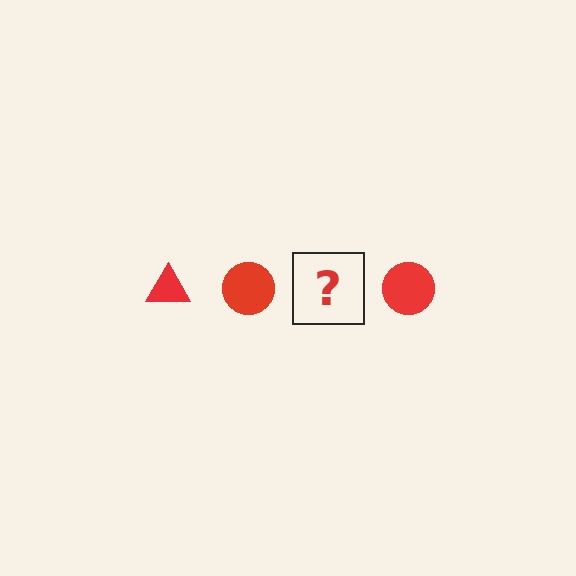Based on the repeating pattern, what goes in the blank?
The blank should be a red triangle.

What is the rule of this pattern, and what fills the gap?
The rule is that the pattern cycles through triangle, circle shapes in red. The gap should be filled with a red triangle.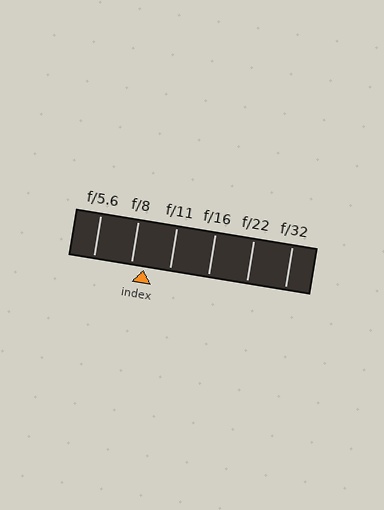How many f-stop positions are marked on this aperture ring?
There are 6 f-stop positions marked.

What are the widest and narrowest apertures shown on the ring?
The widest aperture shown is f/5.6 and the narrowest is f/32.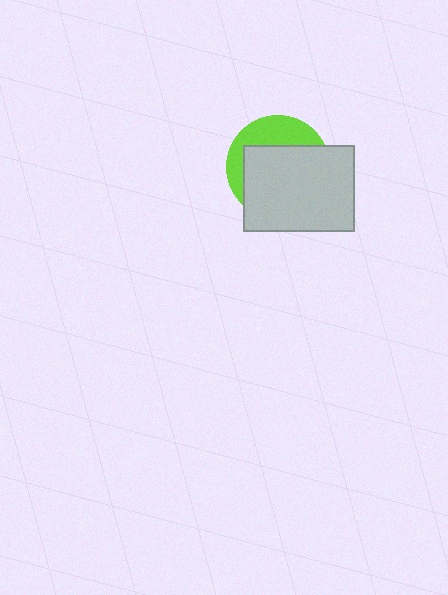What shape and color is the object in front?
The object in front is a light gray rectangle.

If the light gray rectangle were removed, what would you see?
You would see the complete lime circle.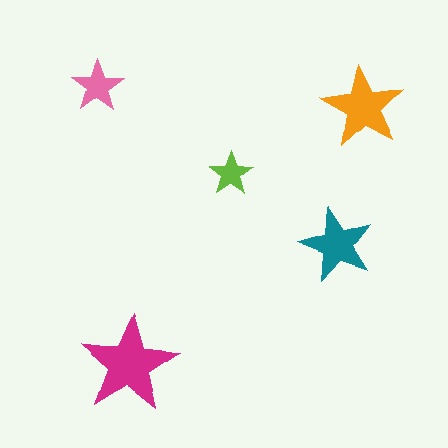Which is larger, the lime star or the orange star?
The orange one.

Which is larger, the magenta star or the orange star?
The magenta one.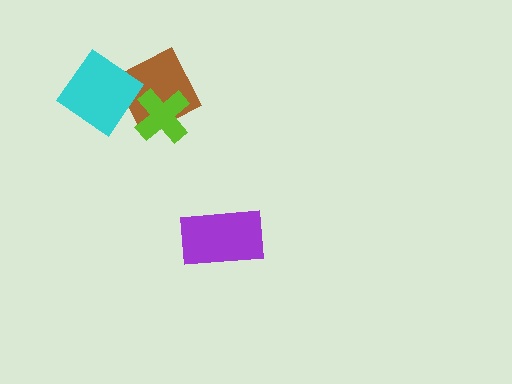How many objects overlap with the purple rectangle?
0 objects overlap with the purple rectangle.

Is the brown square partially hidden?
Yes, it is partially covered by another shape.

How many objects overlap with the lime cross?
1 object overlaps with the lime cross.